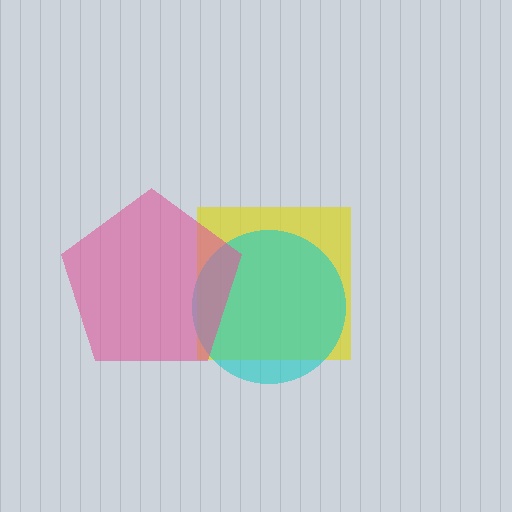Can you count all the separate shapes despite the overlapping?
Yes, there are 3 separate shapes.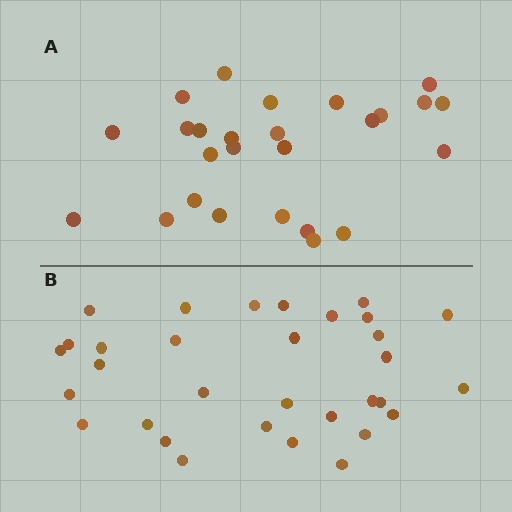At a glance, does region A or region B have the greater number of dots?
Region B (the bottom region) has more dots.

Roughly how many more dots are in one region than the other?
Region B has about 6 more dots than region A.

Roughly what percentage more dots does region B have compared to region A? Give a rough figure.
About 25% more.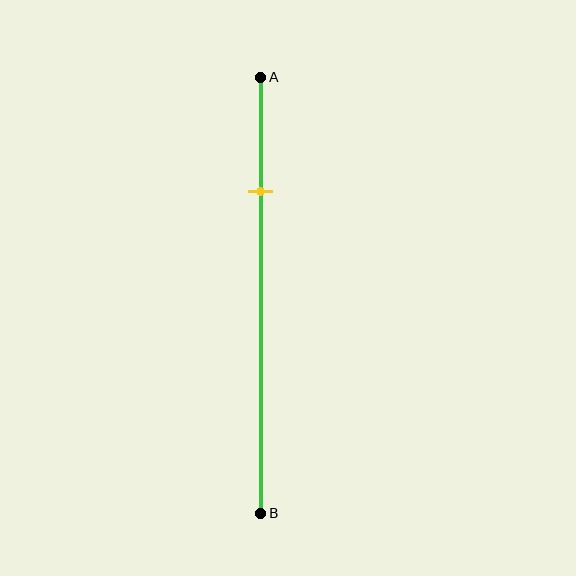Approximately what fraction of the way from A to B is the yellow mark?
The yellow mark is approximately 25% of the way from A to B.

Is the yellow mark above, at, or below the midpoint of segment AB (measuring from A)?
The yellow mark is above the midpoint of segment AB.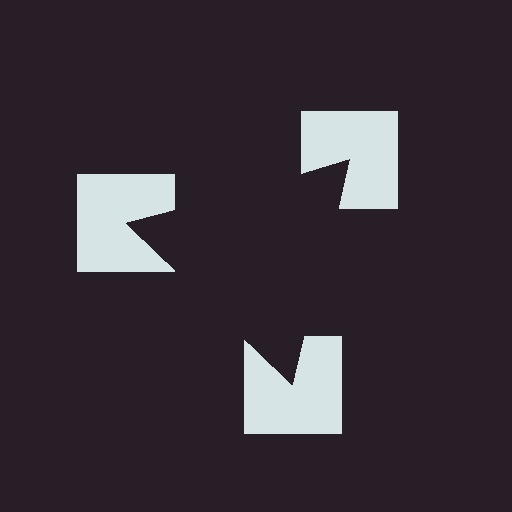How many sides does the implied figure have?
3 sides.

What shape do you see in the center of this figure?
An illusory triangle — its edges are inferred from the aligned wedge cuts in the notched squares, not physically drawn.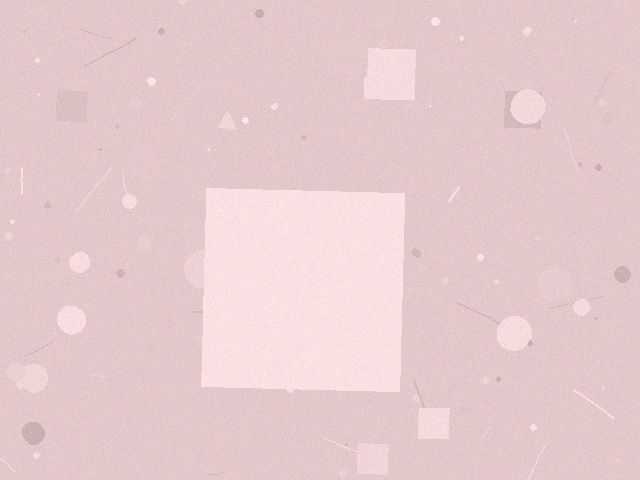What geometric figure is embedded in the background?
A square is embedded in the background.